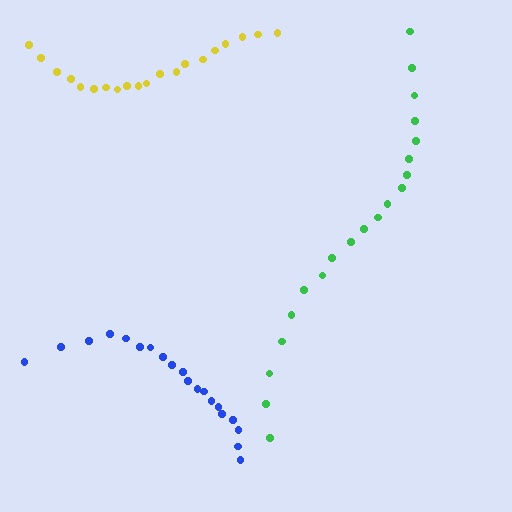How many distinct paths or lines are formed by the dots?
There are 3 distinct paths.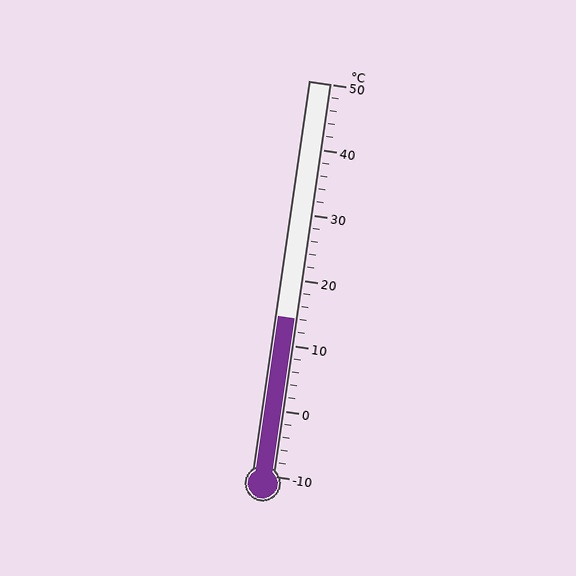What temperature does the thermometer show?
The thermometer shows approximately 14°C.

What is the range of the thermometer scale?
The thermometer scale ranges from -10°C to 50°C.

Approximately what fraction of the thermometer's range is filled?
The thermometer is filled to approximately 40% of its range.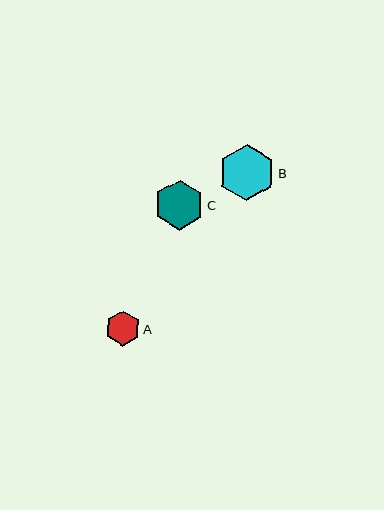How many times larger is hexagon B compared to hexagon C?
Hexagon B is approximately 1.1 times the size of hexagon C.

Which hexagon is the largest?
Hexagon B is the largest with a size of approximately 56 pixels.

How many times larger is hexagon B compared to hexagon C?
Hexagon B is approximately 1.1 times the size of hexagon C.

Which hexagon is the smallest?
Hexagon A is the smallest with a size of approximately 35 pixels.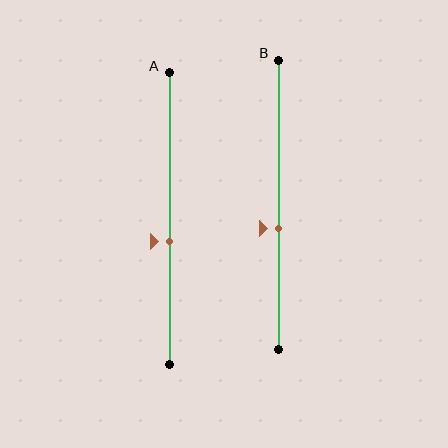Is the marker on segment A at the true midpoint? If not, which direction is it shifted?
No, the marker on segment A is shifted downward by about 8% of the segment length.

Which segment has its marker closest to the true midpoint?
Segment A has its marker closest to the true midpoint.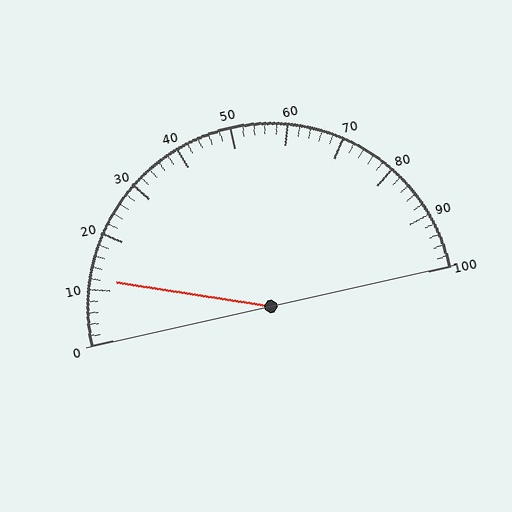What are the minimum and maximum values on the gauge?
The gauge ranges from 0 to 100.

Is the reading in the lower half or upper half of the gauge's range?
The reading is in the lower half of the range (0 to 100).